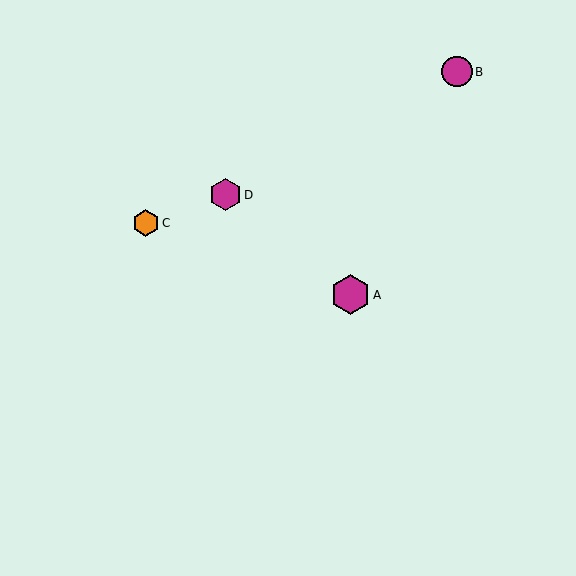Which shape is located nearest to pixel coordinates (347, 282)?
The magenta hexagon (labeled A) at (350, 295) is nearest to that location.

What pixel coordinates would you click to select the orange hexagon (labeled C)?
Click at (146, 223) to select the orange hexagon C.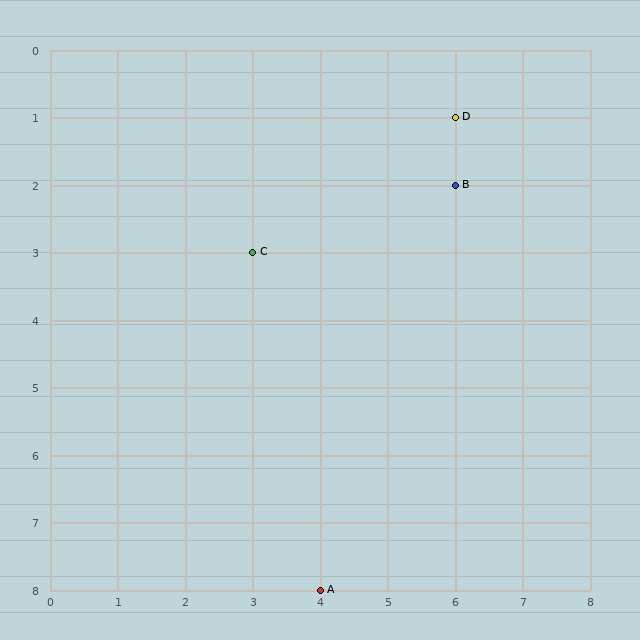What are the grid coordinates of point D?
Point D is at grid coordinates (6, 1).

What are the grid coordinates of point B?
Point B is at grid coordinates (6, 2).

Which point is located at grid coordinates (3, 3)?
Point C is at (3, 3).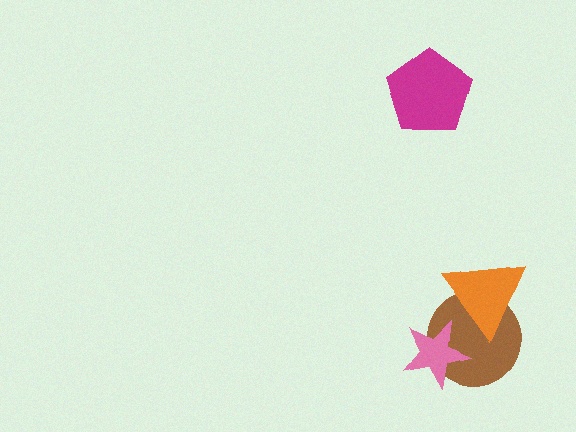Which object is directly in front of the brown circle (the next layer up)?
The orange triangle is directly in front of the brown circle.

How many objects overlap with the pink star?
1 object overlaps with the pink star.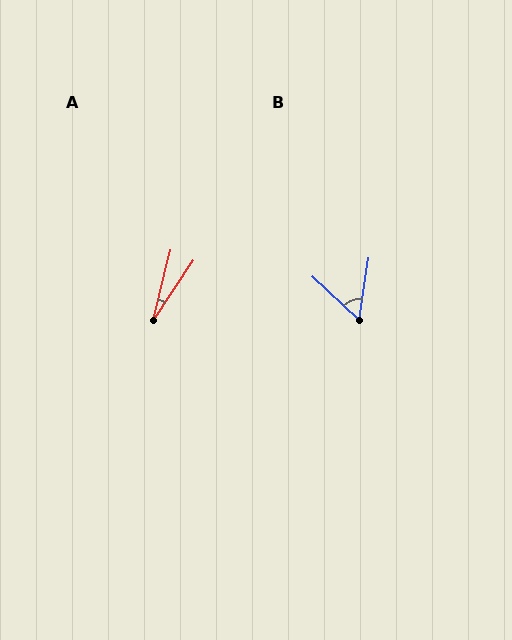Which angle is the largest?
B, at approximately 56 degrees.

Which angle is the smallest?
A, at approximately 20 degrees.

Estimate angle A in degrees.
Approximately 20 degrees.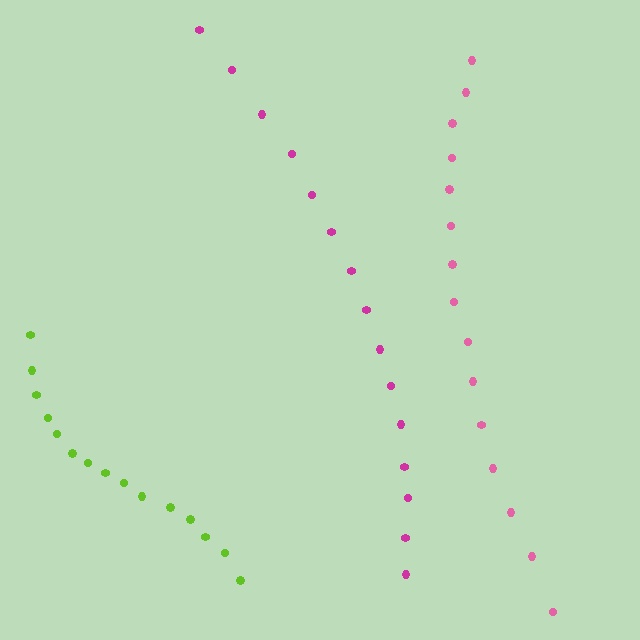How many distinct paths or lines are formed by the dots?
There are 3 distinct paths.